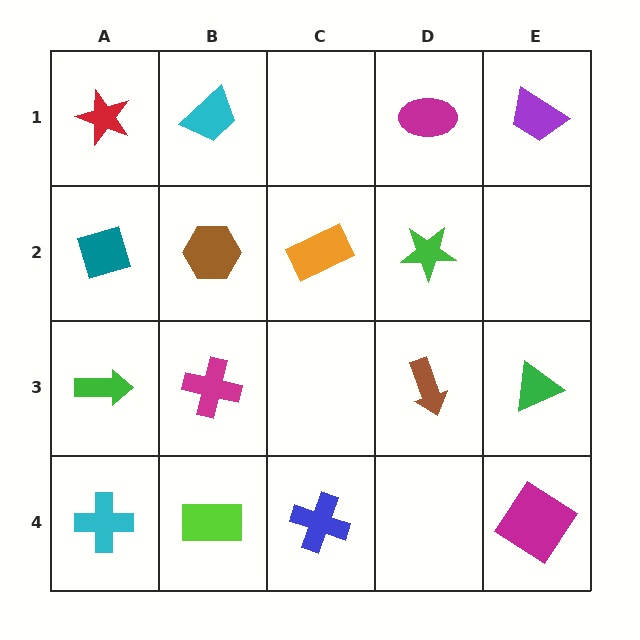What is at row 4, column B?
A lime rectangle.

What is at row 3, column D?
A brown arrow.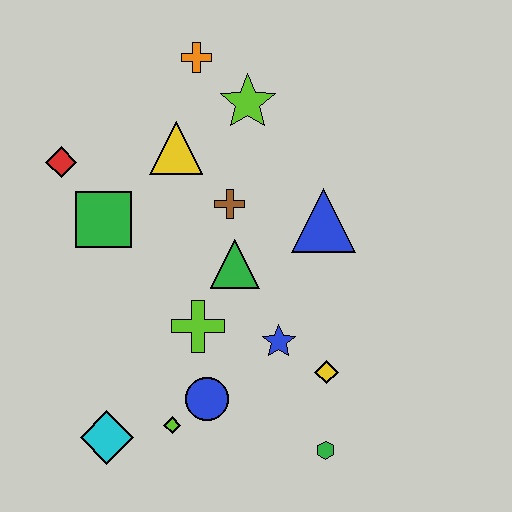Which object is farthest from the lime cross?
The orange cross is farthest from the lime cross.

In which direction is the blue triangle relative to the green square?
The blue triangle is to the right of the green square.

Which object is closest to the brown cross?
The green triangle is closest to the brown cross.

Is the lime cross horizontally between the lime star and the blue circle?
No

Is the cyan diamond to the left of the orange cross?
Yes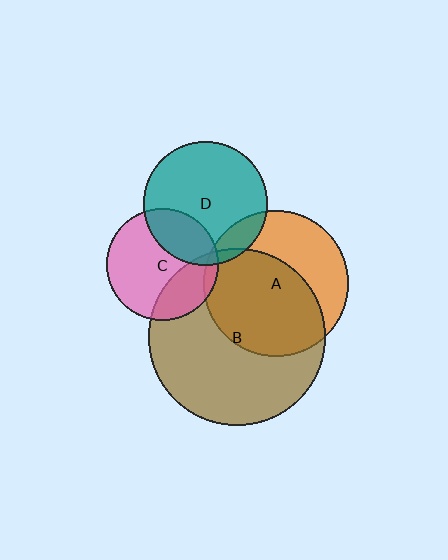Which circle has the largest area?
Circle B (brown).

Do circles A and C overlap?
Yes.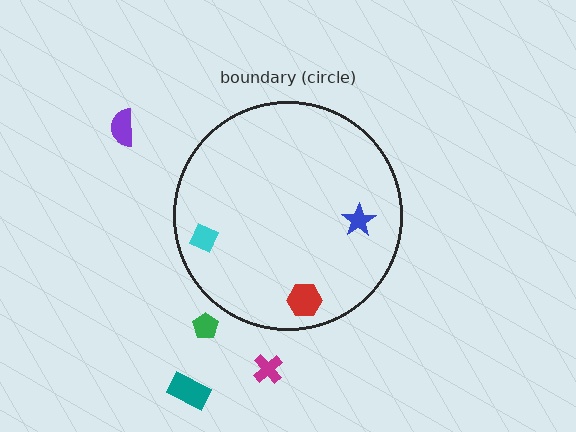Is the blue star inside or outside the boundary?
Inside.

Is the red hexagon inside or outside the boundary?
Inside.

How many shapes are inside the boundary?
3 inside, 4 outside.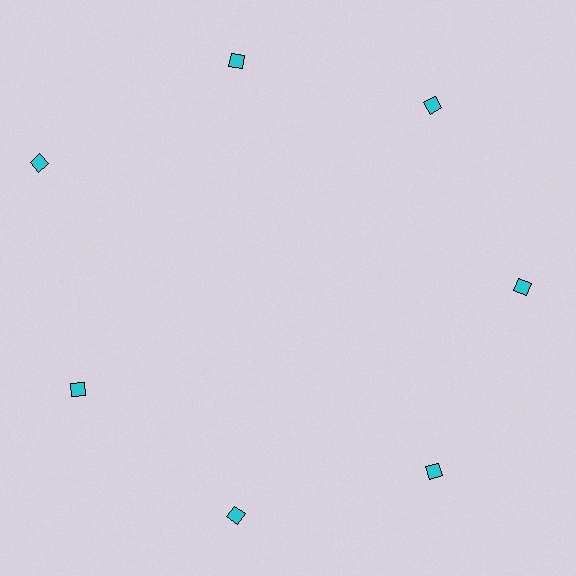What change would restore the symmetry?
The symmetry would be restored by moving it inward, back onto the ring so that all 7 diamonds sit at equal angles and equal distance from the center.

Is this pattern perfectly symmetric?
No. The 7 cyan diamonds are arranged in a ring, but one element near the 10 o'clock position is pushed outward from the center, breaking the 7-fold rotational symmetry.